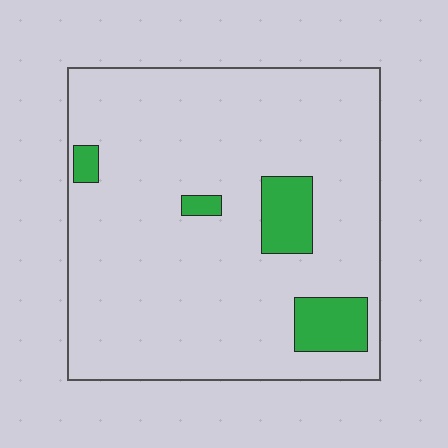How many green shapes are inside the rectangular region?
4.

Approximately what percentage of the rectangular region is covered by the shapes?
Approximately 10%.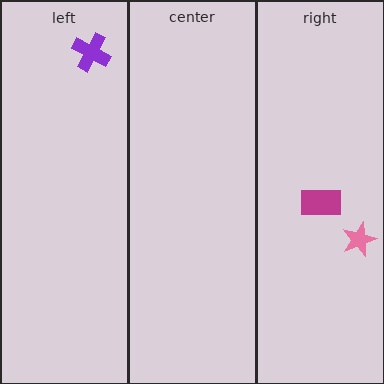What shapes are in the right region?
The magenta rectangle, the pink star.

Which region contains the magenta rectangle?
The right region.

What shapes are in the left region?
The purple cross.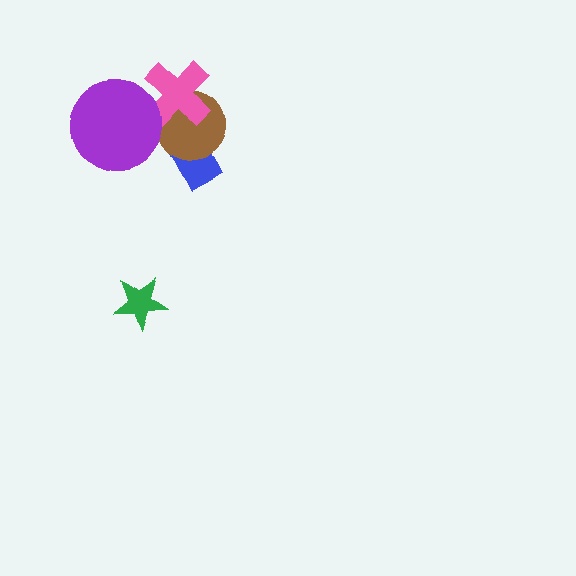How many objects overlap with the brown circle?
2 objects overlap with the brown circle.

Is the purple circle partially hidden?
No, no other shape covers it.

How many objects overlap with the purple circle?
1 object overlaps with the purple circle.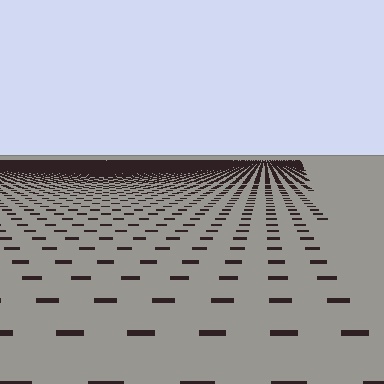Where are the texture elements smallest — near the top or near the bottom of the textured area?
Near the top.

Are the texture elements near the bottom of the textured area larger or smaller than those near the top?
Larger. Near the bottom, elements are closer to the viewer and appear at a bigger on-screen size.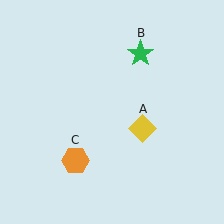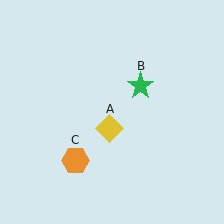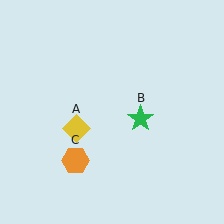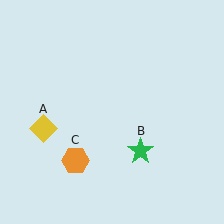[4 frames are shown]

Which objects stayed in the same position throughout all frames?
Orange hexagon (object C) remained stationary.